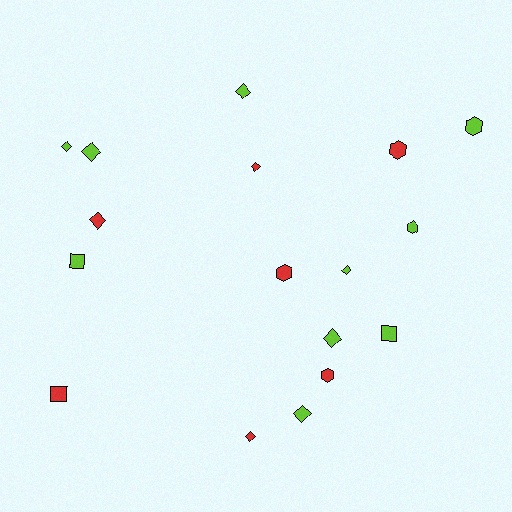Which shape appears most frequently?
Diamond, with 9 objects.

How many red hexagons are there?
There are 3 red hexagons.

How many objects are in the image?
There are 17 objects.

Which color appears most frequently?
Lime, with 10 objects.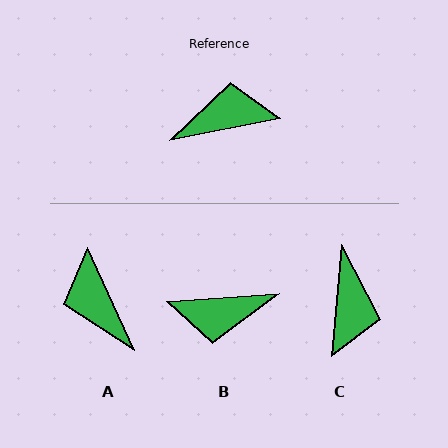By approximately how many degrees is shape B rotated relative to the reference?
Approximately 173 degrees counter-clockwise.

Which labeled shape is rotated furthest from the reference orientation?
B, about 173 degrees away.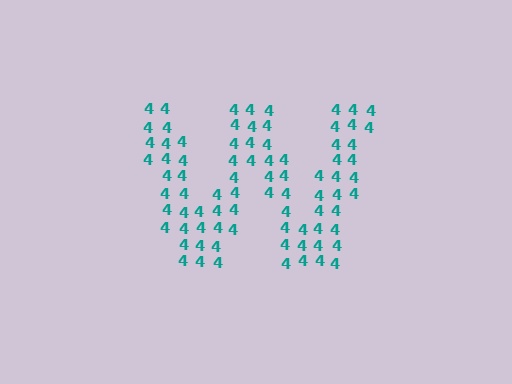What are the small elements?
The small elements are digit 4's.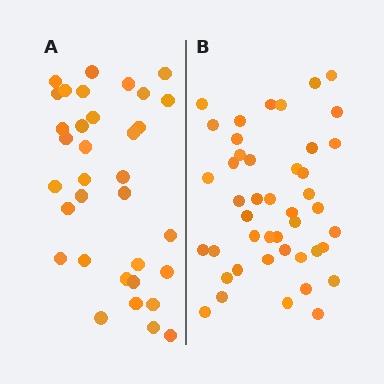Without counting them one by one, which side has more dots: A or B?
Region B (the right region) has more dots.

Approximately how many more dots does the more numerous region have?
Region B has roughly 10 or so more dots than region A.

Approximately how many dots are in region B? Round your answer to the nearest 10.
About 40 dots. (The exact count is 44, which rounds to 40.)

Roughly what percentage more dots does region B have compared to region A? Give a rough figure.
About 30% more.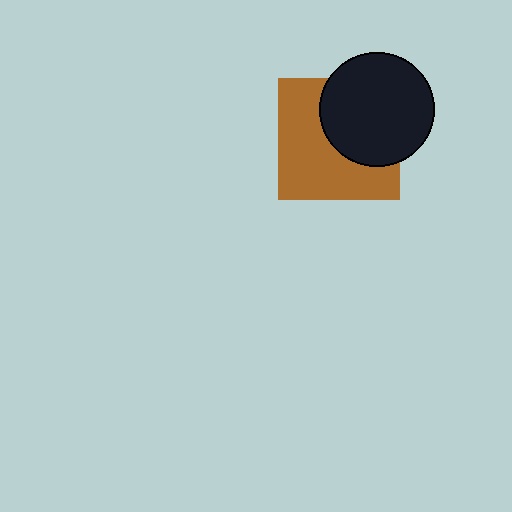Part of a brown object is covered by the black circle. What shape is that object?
It is a square.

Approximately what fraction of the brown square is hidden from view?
Roughly 43% of the brown square is hidden behind the black circle.